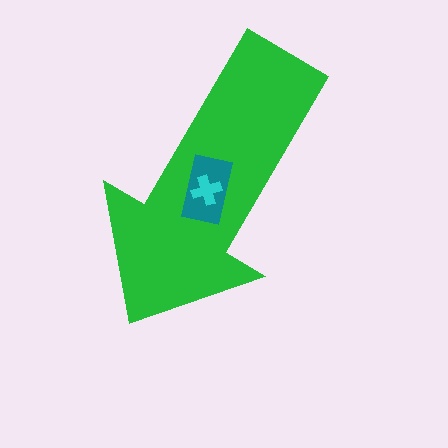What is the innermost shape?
The cyan cross.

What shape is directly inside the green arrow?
The teal rectangle.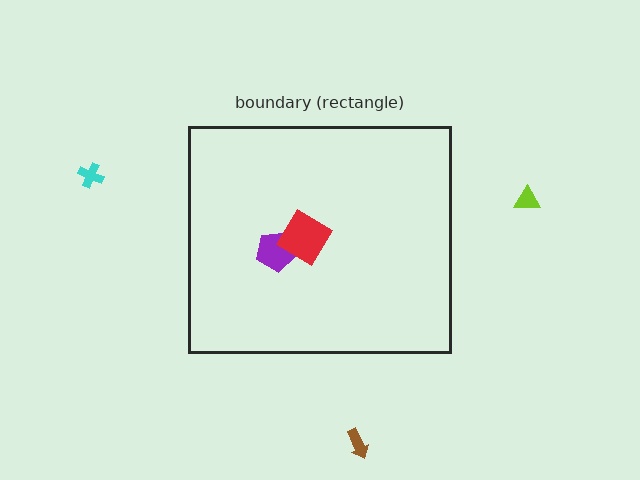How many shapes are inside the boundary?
2 inside, 3 outside.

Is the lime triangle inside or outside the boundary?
Outside.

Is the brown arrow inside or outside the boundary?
Outside.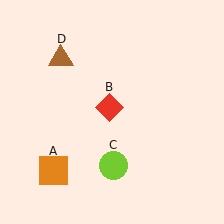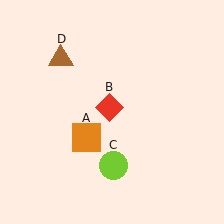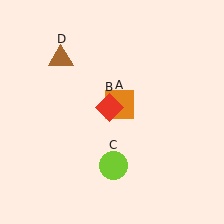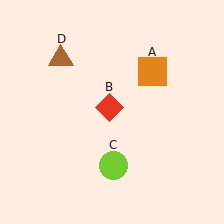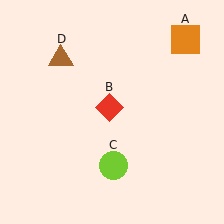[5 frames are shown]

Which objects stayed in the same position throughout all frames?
Red diamond (object B) and lime circle (object C) and brown triangle (object D) remained stationary.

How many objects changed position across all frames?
1 object changed position: orange square (object A).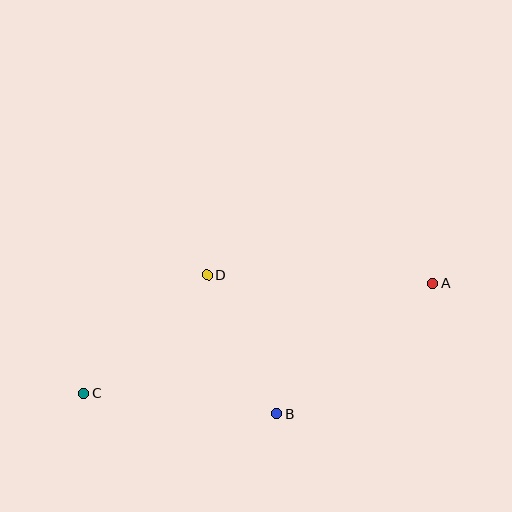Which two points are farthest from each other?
Points A and C are farthest from each other.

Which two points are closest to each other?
Points B and D are closest to each other.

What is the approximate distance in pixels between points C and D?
The distance between C and D is approximately 172 pixels.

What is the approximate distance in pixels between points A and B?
The distance between A and B is approximately 203 pixels.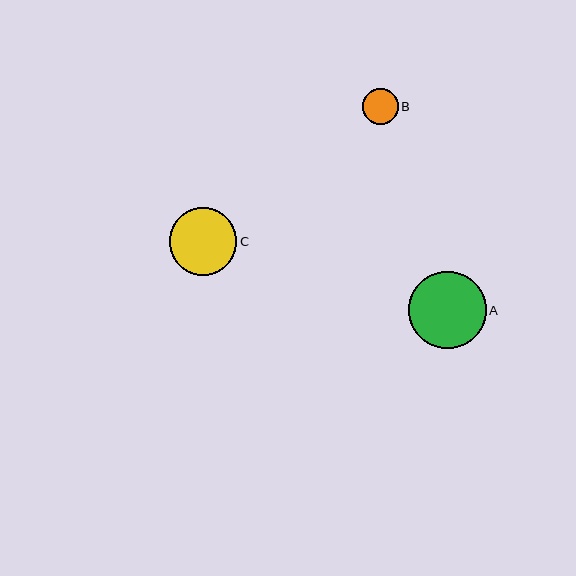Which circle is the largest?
Circle A is the largest with a size of approximately 77 pixels.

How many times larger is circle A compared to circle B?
Circle A is approximately 2.2 times the size of circle B.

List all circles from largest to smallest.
From largest to smallest: A, C, B.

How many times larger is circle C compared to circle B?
Circle C is approximately 1.9 times the size of circle B.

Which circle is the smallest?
Circle B is the smallest with a size of approximately 36 pixels.